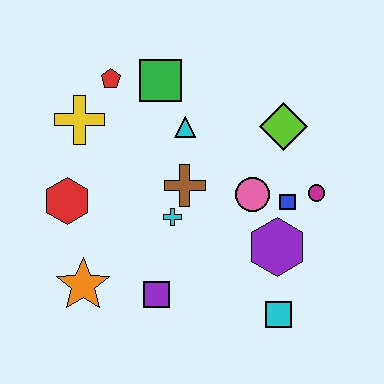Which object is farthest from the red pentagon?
The cyan square is farthest from the red pentagon.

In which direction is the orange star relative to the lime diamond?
The orange star is to the left of the lime diamond.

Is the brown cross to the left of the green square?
No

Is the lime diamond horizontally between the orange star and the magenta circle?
Yes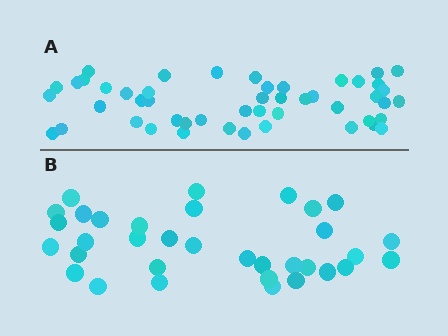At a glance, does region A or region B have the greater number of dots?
Region A (the top region) has more dots.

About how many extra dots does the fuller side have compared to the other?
Region A has approximately 15 more dots than region B.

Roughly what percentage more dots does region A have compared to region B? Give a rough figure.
About 45% more.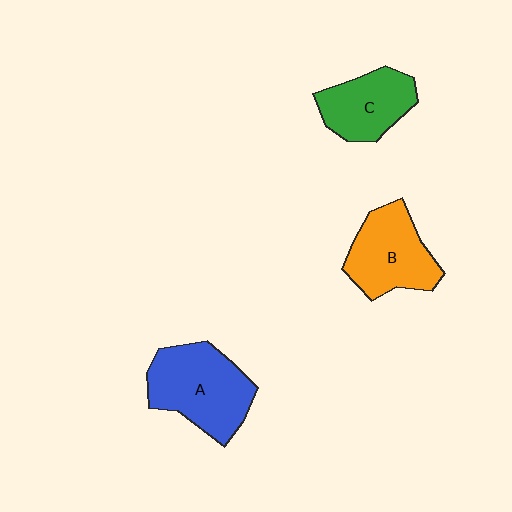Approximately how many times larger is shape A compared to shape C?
Approximately 1.4 times.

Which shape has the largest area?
Shape A (blue).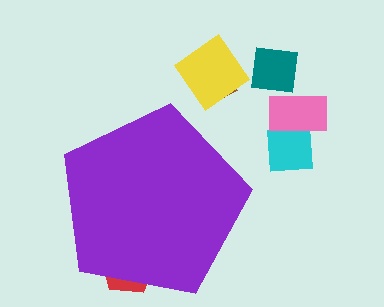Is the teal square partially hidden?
No, the teal square is fully visible.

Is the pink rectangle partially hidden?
No, the pink rectangle is fully visible.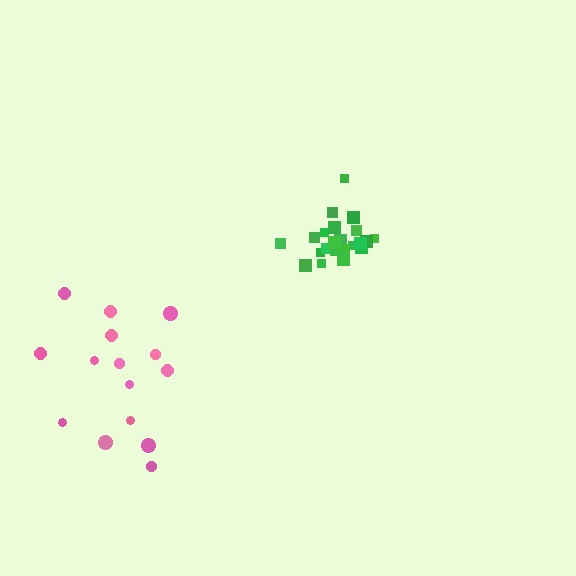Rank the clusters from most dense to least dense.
green, pink.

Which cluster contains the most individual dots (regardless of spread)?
Green (22).